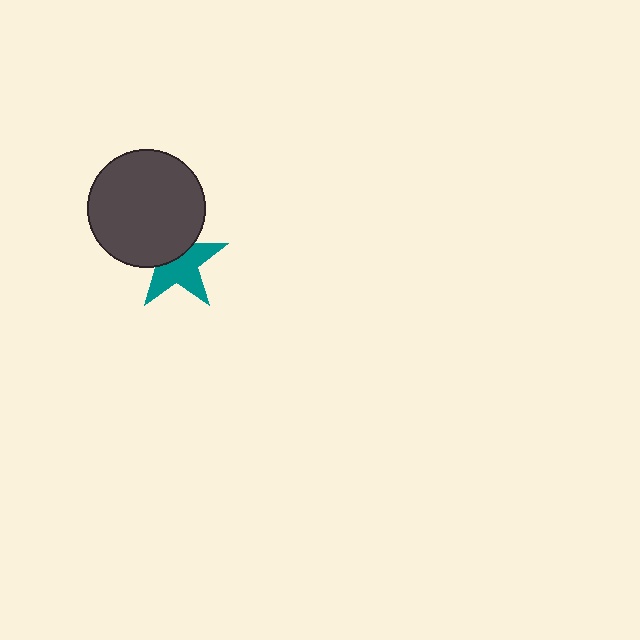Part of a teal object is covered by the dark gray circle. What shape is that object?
It is a star.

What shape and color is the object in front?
The object in front is a dark gray circle.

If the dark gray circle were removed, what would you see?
You would see the complete teal star.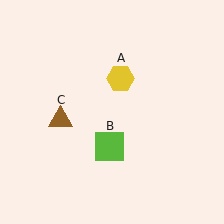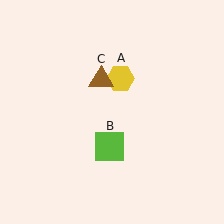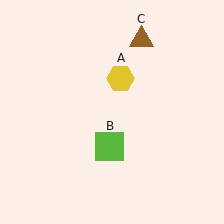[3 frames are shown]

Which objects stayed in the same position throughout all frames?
Yellow hexagon (object A) and lime square (object B) remained stationary.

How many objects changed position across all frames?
1 object changed position: brown triangle (object C).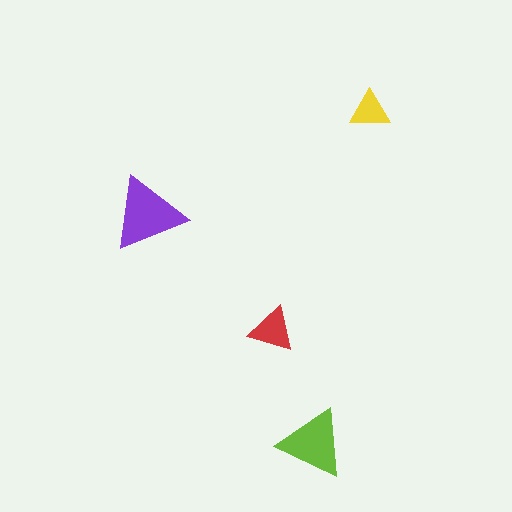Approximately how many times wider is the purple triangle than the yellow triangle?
About 2 times wider.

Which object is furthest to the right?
The yellow triangle is rightmost.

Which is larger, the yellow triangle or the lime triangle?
The lime one.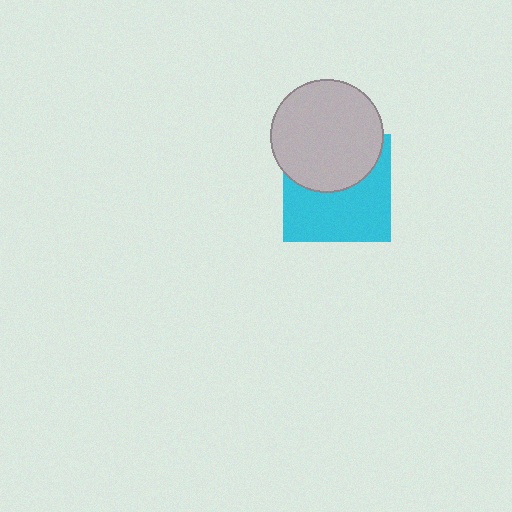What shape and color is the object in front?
The object in front is a light gray circle.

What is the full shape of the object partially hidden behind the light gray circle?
The partially hidden object is a cyan square.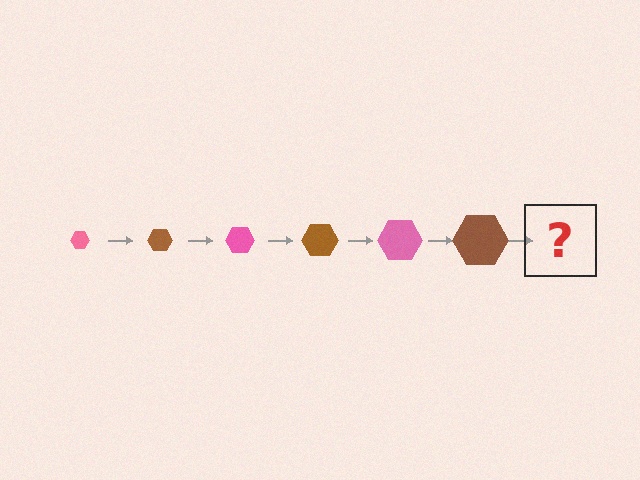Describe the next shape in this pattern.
It should be a pink hexagon, larger than the previous one.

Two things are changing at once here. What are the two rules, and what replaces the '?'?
The two rules are that the hexagon grows larger each step and the color cycles through pink and brown. The '?' should be a pink hexagon, larger than the previous one.